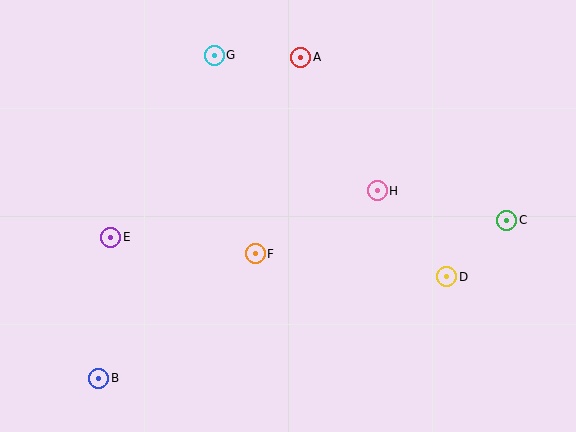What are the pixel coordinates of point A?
Point A is at (301, 57).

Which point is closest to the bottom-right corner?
Point D is closest to the bottom-right corner.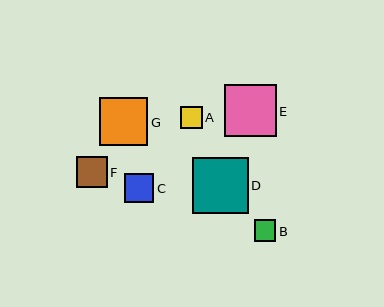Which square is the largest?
Square D is the largest with a size of approximately 56 pixels.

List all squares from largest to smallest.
From largest to smallest: D, E, G, F, C, A, B.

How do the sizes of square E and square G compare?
Square E and square G are approximately the same size.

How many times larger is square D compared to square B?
Square D is approximately 2.6 times the size of square B.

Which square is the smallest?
Square B is the smallest with a size of approximately 22 pixels.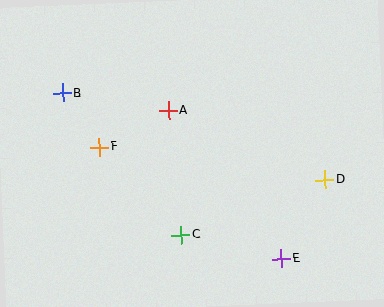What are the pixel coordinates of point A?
Point A is at (168, 111).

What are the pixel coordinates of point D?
Point D is at (325, 180).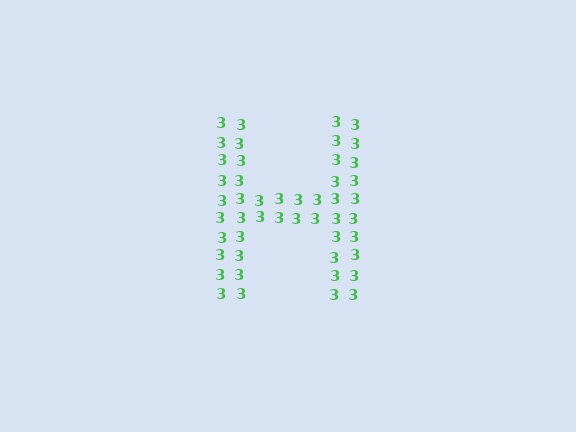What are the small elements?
The small elements are digit 3's.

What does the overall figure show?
The overall figure shows the letter H.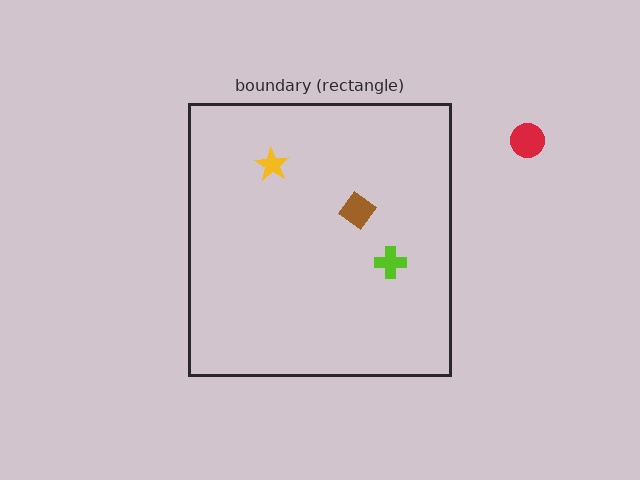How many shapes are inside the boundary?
3 inside, 1 outside.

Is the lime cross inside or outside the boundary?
Inside.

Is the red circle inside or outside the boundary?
Outside.